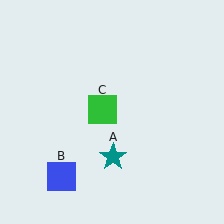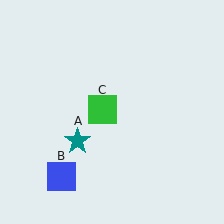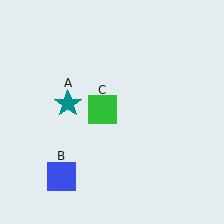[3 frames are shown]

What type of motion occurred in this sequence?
The teal star (object A) rotated clockwise around the center of the scene.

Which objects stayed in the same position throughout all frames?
Blue square (object B) and green square (object C) remained stationary.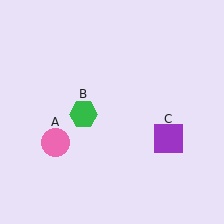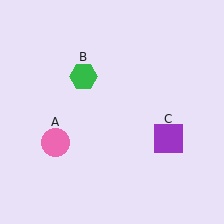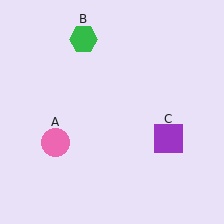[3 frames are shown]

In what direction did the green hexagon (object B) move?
The green hexagon (object B) moved up.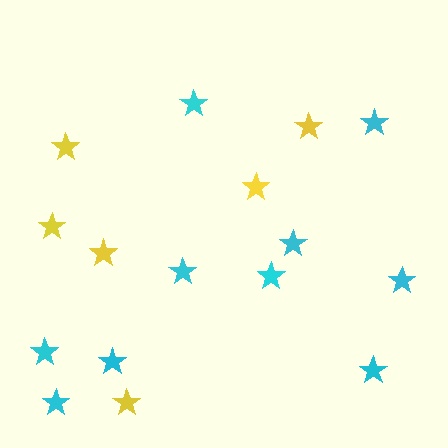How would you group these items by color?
There are 2 groups: one group of yellow stars (6) and one group of cyan stars (10).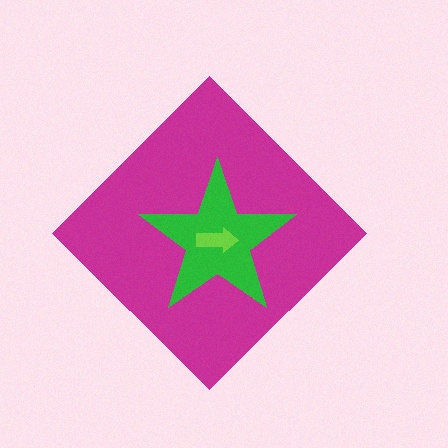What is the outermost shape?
The magenta diamond.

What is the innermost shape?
The lime arrow.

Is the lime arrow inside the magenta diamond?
Yes.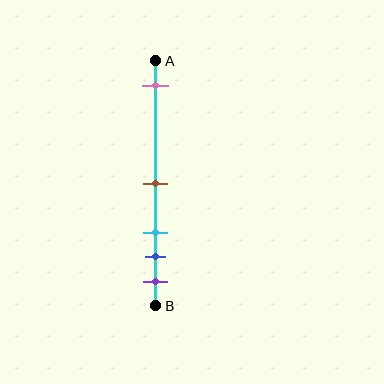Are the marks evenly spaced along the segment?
No, the marks are not evenly spaced.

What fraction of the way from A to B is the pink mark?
The pink mark is approximately 10% (0.1) of the way from A to B.